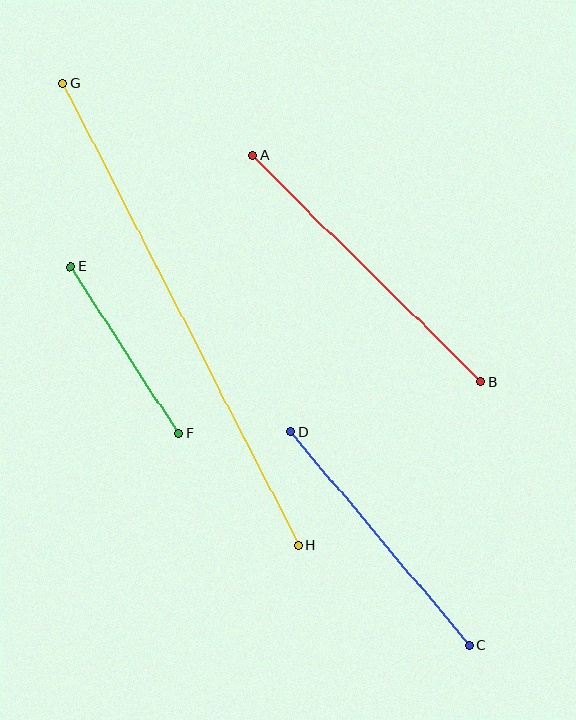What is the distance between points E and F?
The distance is approximately 199 pixels.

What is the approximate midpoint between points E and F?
The midpoint is at approximately (125, 350) pixels.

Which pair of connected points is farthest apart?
Points G and H are farthest apart.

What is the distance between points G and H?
The distance is approximately 518 pixels.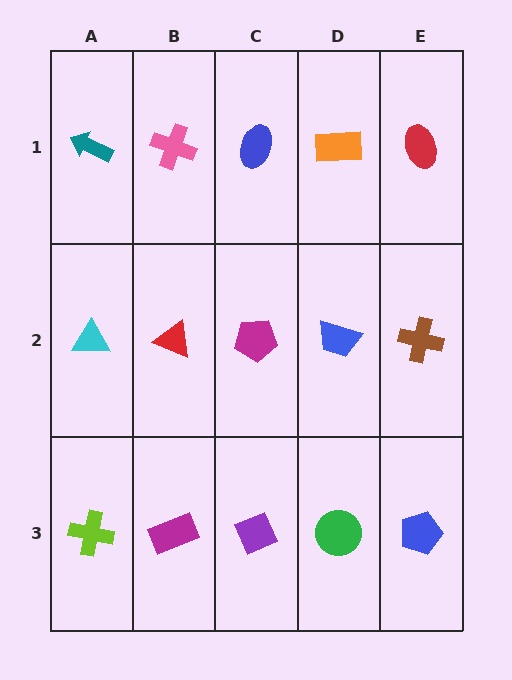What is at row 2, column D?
A blue trapezoid.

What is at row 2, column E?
A brown cross.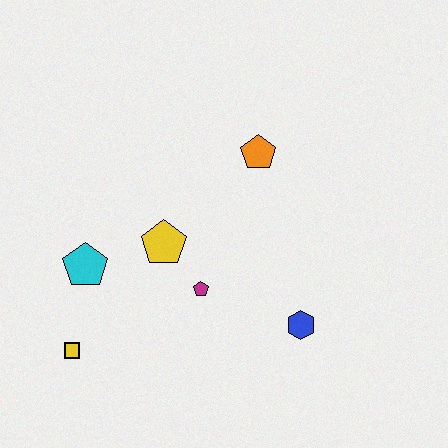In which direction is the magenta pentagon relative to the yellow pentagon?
The magenta pentagon is below the yellow pentagon.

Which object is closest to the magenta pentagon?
The yellow pentagon is closest to the magenta pentagon.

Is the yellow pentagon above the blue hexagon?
Yes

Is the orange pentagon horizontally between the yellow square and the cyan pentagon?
No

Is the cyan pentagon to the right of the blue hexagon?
No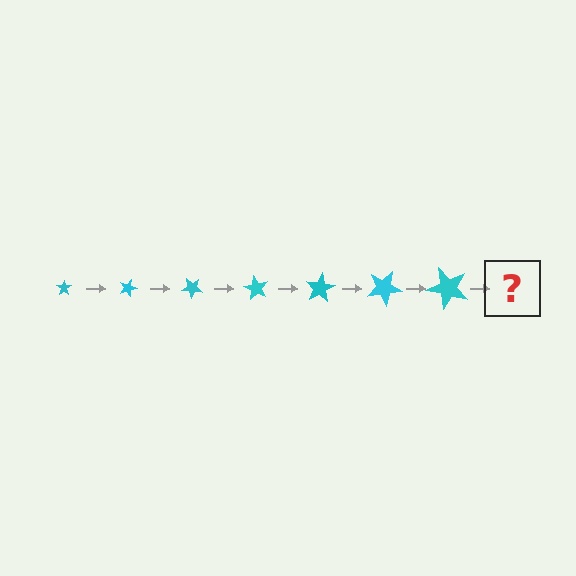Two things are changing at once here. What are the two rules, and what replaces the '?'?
The two rules are that the star grows larger each step and it rotates 20 degrees each step. The '?' should be a star, larger than the previous one and rotated 140 degrees from the start.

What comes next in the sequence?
The next element should be a star, larger than the previous one and rotated 140 degrees from the start.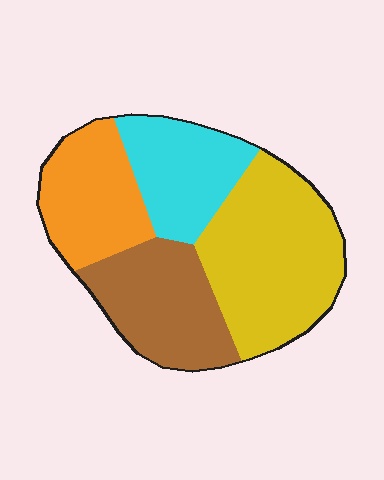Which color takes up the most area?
Yellow, at roughly 35%.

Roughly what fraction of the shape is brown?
Brown covers 24% of the shape.